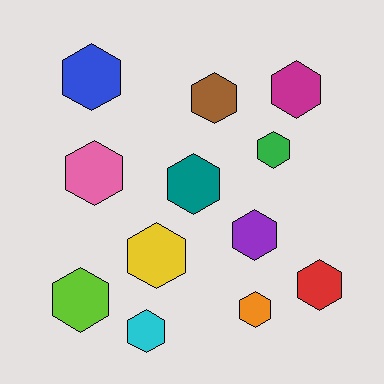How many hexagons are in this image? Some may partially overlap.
There are 12 hexagons.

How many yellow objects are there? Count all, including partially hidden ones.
There is 1 yellow object.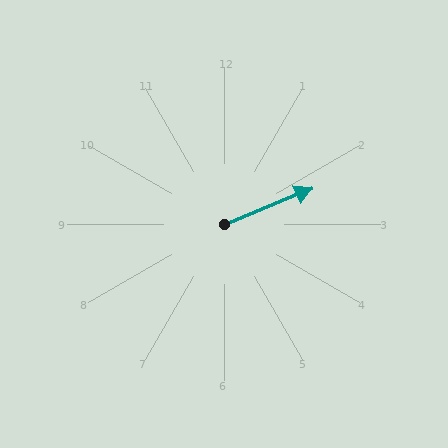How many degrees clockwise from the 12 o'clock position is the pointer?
Approximately 68 degrees.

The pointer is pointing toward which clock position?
Roughly 2 o'clock.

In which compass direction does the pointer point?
East.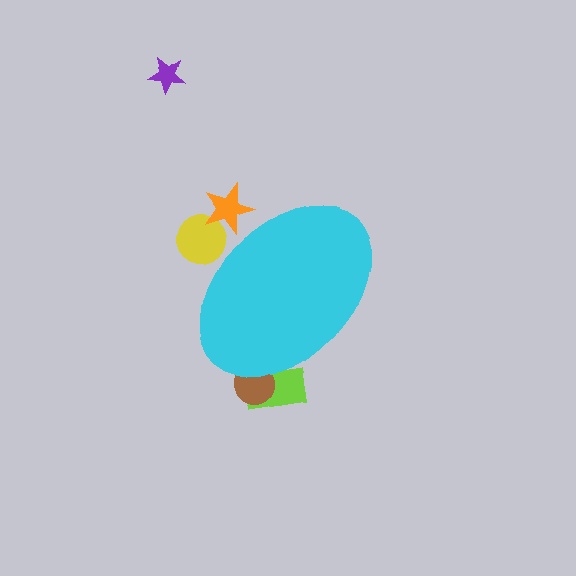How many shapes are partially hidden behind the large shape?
4 shapes are partially hidden.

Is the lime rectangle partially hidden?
Yes, the lime rectangle is partially hidden behind the cyan ellipse.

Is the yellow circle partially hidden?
Yes, the yellow circle is partially hidden behind the cyan ellipse.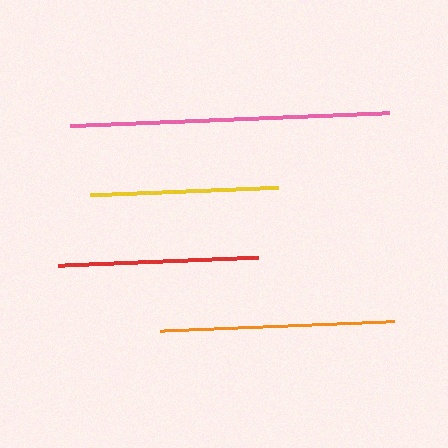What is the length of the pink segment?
The pink segment is approximately 319 pixels long.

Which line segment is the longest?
The pink line is the longest at approximately 319 pixels.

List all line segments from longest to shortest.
From longest to shortest: pink, orange, red, yellow.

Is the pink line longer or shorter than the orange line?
The pink line is longer than the orange line.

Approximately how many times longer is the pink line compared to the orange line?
The pink line is approximately 1.4 times the length of the orange line.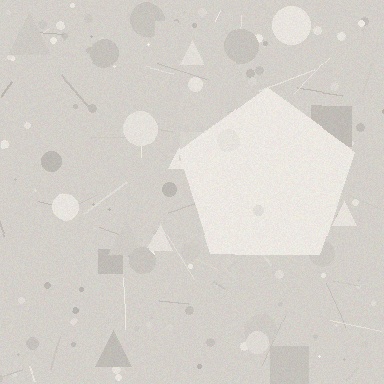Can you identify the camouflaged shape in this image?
The camouflaged shape is a pentagon.